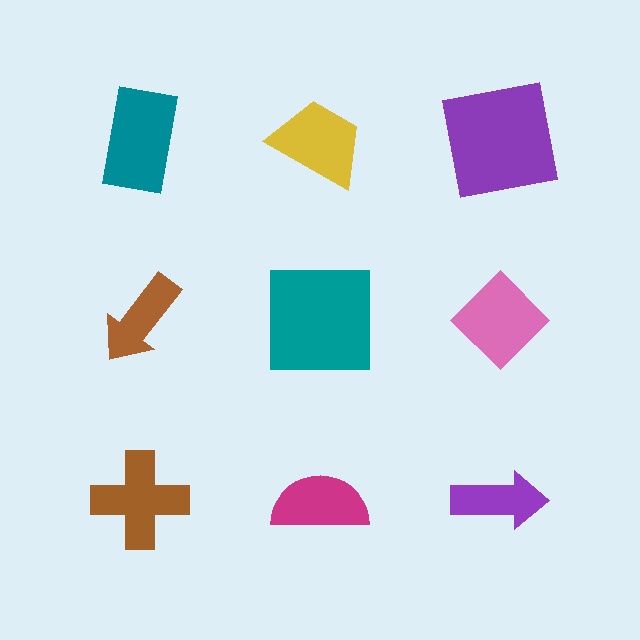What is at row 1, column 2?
A yellow trapezoid.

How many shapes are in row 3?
3 shapes.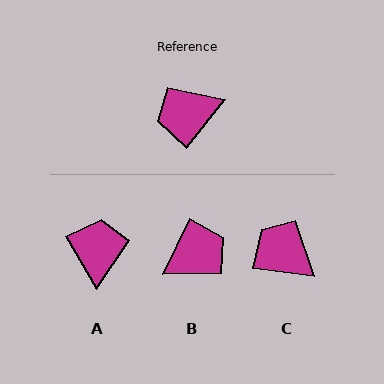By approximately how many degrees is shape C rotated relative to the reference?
Approximately 60 degrees clockwise.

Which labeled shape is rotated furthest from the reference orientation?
B, about 167 degrees away.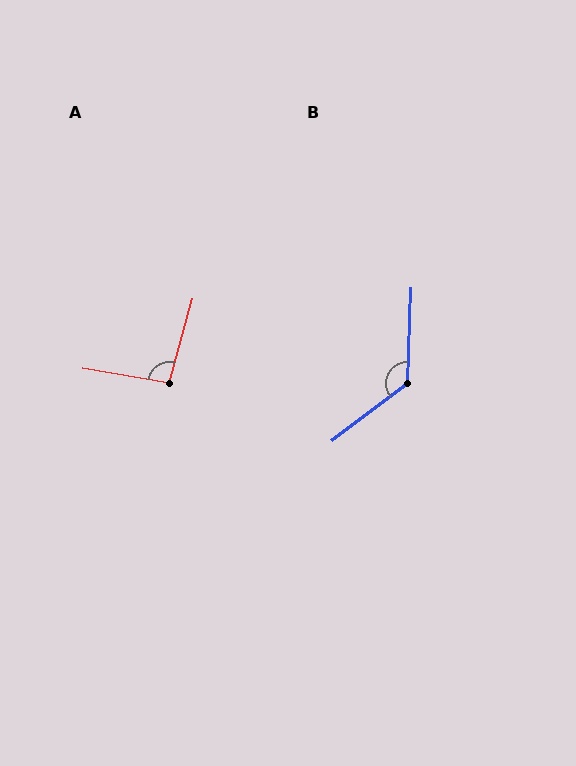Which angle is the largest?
B, at approximately 129 degrees.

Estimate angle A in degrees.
Approximately 96 degrees.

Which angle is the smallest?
A, at approximately 96 degrees.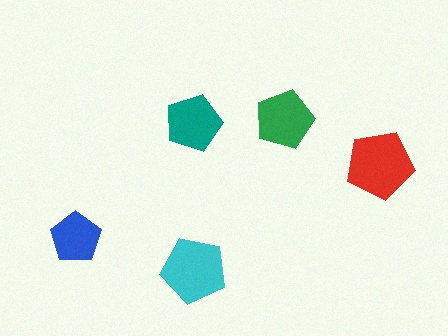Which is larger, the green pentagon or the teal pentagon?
The green one.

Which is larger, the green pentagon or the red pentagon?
The red one.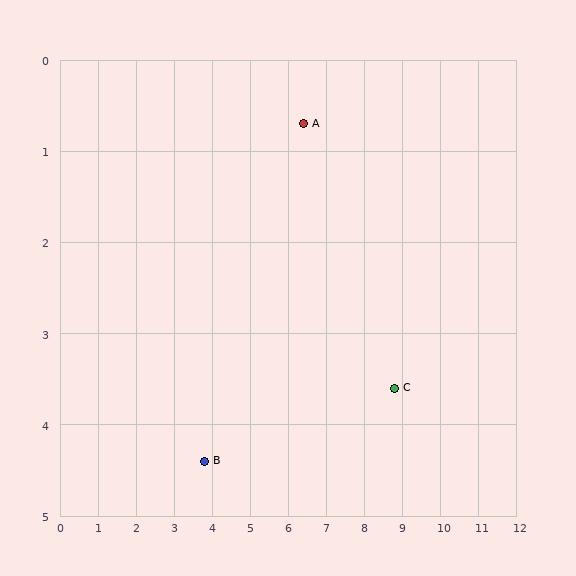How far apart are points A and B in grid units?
Points A and B are about 4.5 grid units apart.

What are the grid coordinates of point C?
Point C is at approximately (8.8, 3.6).